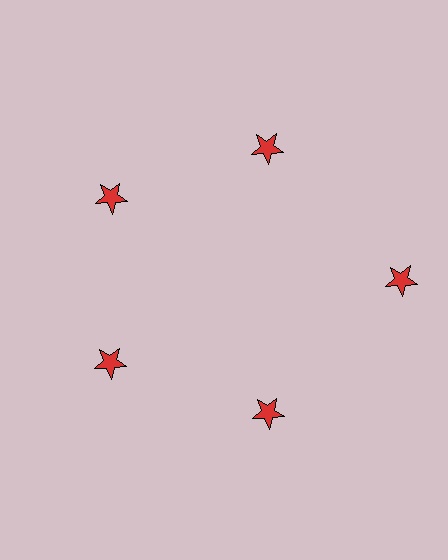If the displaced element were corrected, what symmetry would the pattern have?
It would have 5-fold rotational symmetry — the pattern would map onto itself every 72 degrees.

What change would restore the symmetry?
The symmetry would be restored by moving it inward, back onto the ring so that all 5 stars sit at equal angles and equal distance from the center.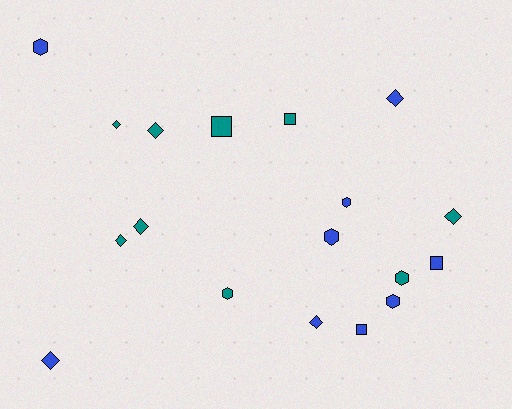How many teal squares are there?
There are 2 teal squares.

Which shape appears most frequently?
Diamond, with 8 objects.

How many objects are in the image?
There are 18 objects.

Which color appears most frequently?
Blue, with 9 objects.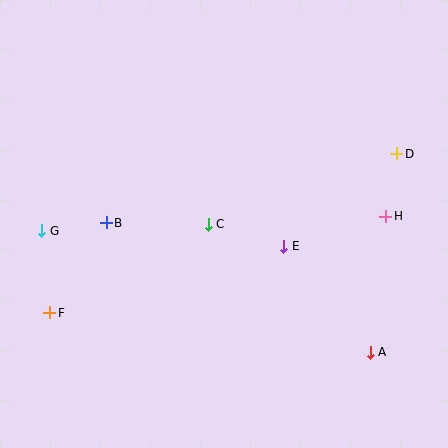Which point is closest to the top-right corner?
Point D is closest to the top-right corner.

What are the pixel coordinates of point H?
Point H is at (386, 216).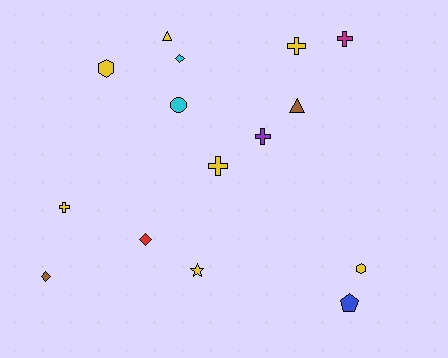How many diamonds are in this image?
There are 3 diamonds.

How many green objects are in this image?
There are no green objects.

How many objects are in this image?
There are 15 objects.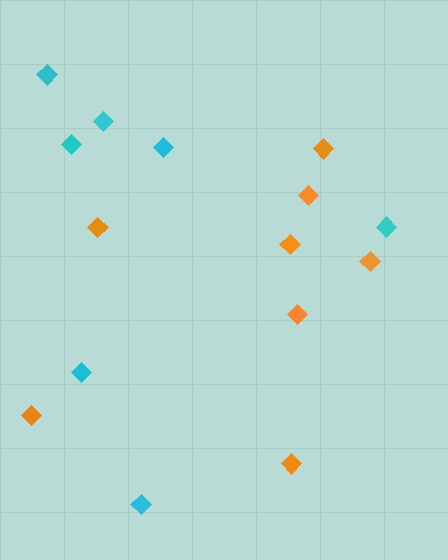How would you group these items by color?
There are 2 groups: one group of orange diamonds (8) and one group of cyan diamonds (7).